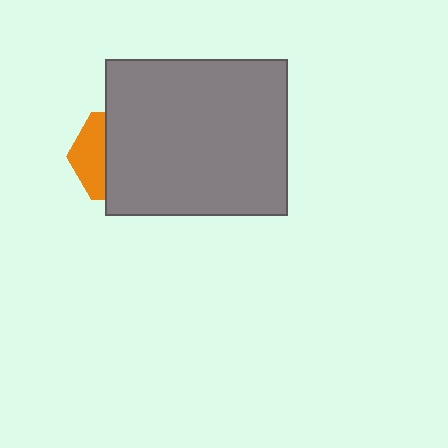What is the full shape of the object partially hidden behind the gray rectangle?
The partially hidden object is an orange hexagon.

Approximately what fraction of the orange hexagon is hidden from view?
Roughly 65% of the orange hexagon is hidden behind the gray rectangle.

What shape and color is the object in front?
The object in front is a gray rectangle.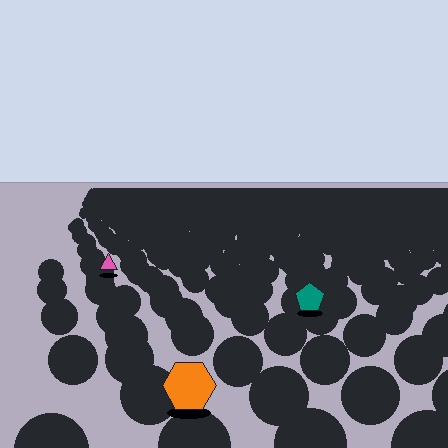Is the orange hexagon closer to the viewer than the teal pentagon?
Yes. The orange hexagon is closer — you can tell from the texture gradient: the ground texture is coarser near it.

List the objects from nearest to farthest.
From nearest to farthest: the orange hexagon, the teal pentagon, the pink triangle.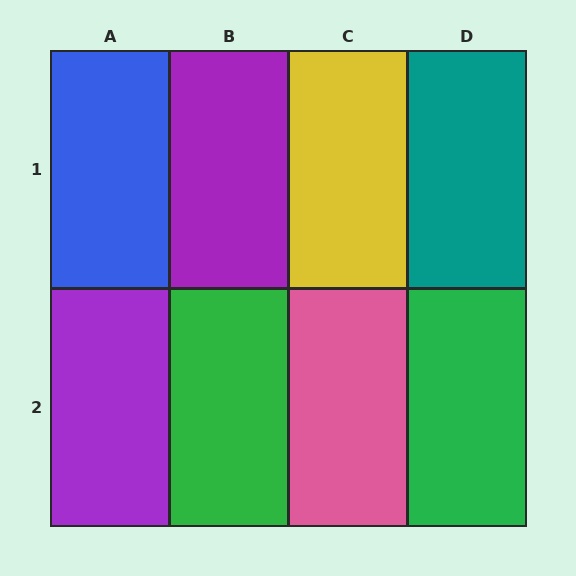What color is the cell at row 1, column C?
Yellow.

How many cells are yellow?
1 cell is yellow.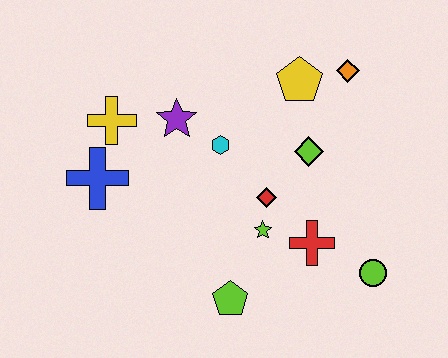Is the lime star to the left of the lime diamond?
Yes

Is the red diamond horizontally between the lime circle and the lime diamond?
No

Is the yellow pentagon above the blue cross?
Yes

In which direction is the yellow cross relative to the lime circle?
The yellow cross is to the left of the lime circle.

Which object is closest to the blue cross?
The yellow cross is closest to the blue cross.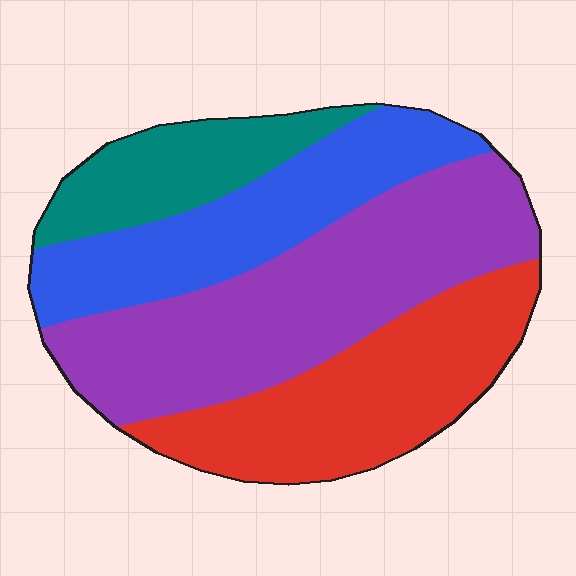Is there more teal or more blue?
Blue.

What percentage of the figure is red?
Red takes up about one quarter (1/4) of the figure.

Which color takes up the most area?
Purple, at roughly 35%.